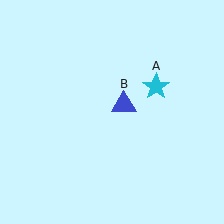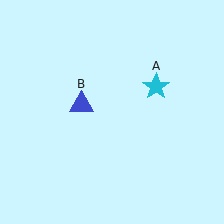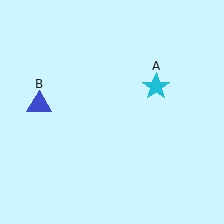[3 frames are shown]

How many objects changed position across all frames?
1 object changed position: blue triangle (object B).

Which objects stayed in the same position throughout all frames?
Cyan star (object A) remained stationary.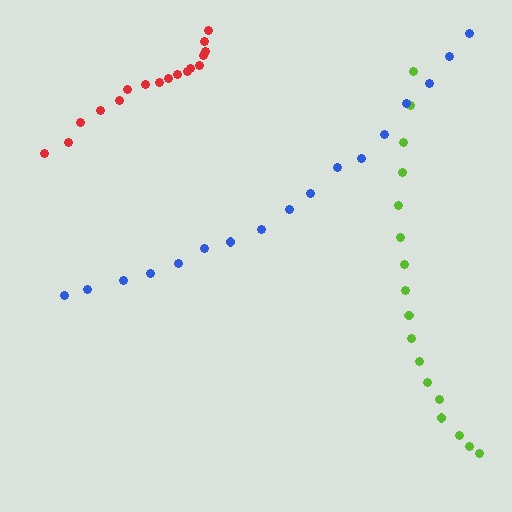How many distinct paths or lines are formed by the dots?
There are 3 distinct paths.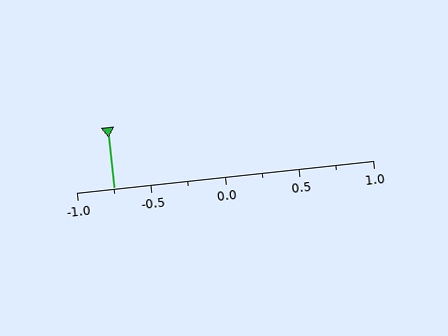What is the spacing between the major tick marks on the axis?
The major ticks are spaced 0.5 apart.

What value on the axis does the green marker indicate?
The marker indicates approximately -0.75.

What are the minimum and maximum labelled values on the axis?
The axis runs from -1.0 to 1.0.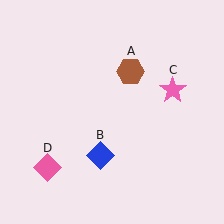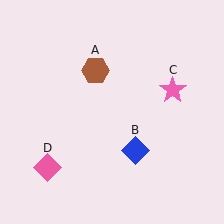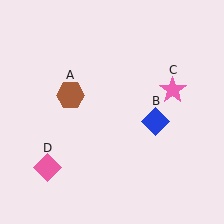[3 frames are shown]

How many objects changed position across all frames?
2 objects changed position: brown hexagon (object A), blue diamond (object B).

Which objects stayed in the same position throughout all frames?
Pink star (object C) and pink diamond (object D) remained stationary.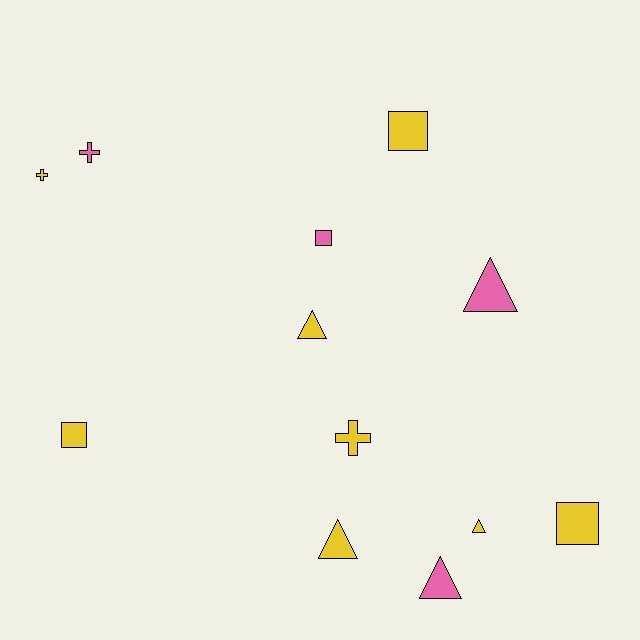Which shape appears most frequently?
Triangle, with 5 objects.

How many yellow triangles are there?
There are 3 yellow triangles.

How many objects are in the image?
There are 12 objects.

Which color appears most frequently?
Yellow, with 8 objects.